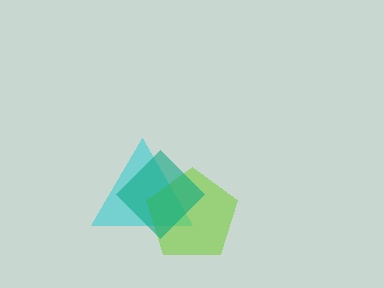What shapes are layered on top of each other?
The layered shapes are: a cyan triangle, a lime pentagon, a teal diamond.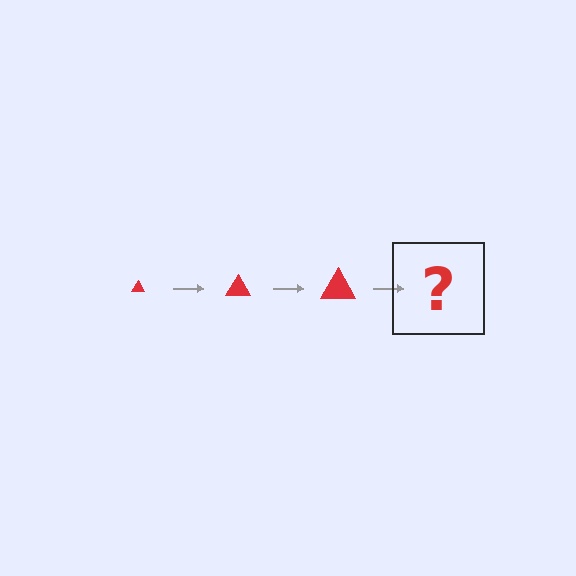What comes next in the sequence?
The next element should be a red triangle, larger than the previous one.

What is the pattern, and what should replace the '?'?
The pattern is that the triangle gets progressively larger each step. The '?' should be a red triangle, larger than the previous one.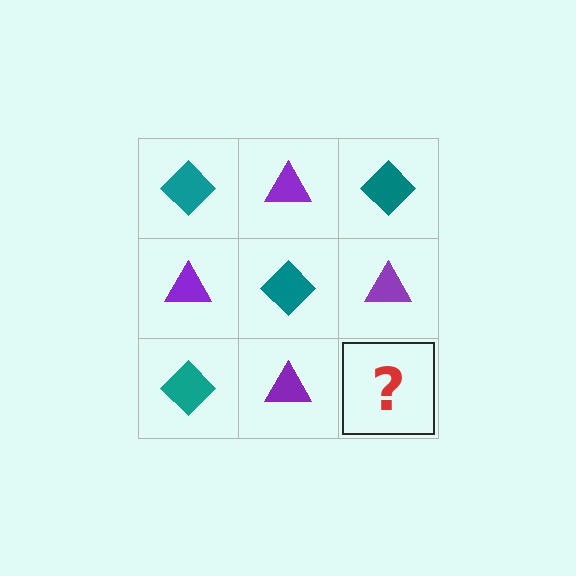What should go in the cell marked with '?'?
The missing cell should contain a teal diamond.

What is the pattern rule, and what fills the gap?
The rule is that it alternates teal diamond and purple triangle in a checkerboard pattern. The gap should be filled with a teal diamond.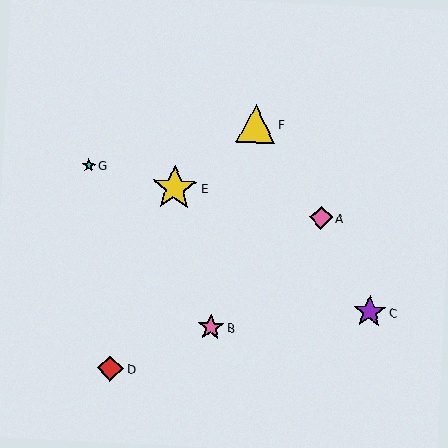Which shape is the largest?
The yellow star (labeled E) is the largest.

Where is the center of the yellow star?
The center of the yellow star is at (175, 188).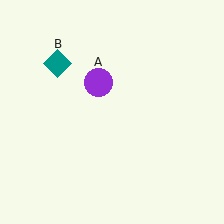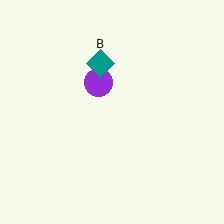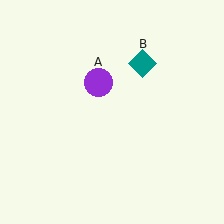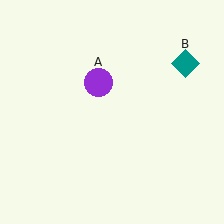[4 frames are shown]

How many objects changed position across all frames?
1 object changed position: teal diamond (object B).